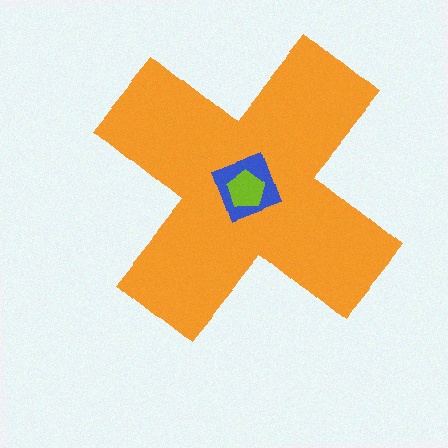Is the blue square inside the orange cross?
Yes.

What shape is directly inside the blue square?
The lime pentagon.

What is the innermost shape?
The lime pentagon.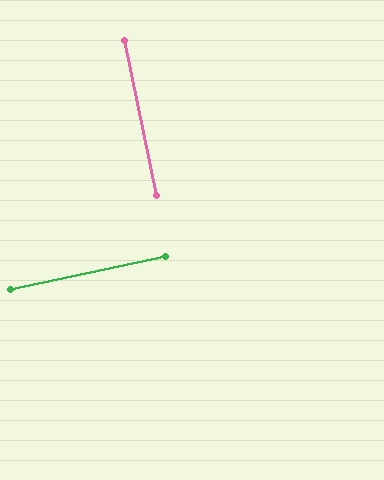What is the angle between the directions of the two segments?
Approximately 90 degrees.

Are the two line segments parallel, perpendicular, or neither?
Perpendicular — they meet at approximately 90°.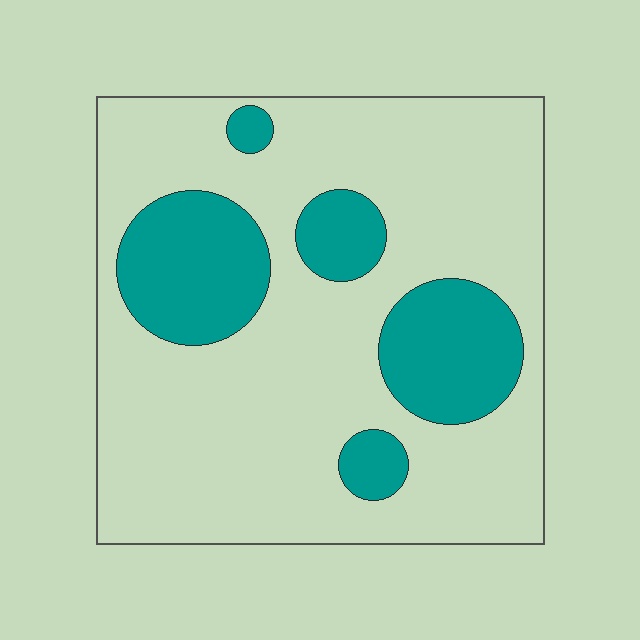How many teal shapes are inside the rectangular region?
5.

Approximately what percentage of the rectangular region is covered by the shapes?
Approximately 25%.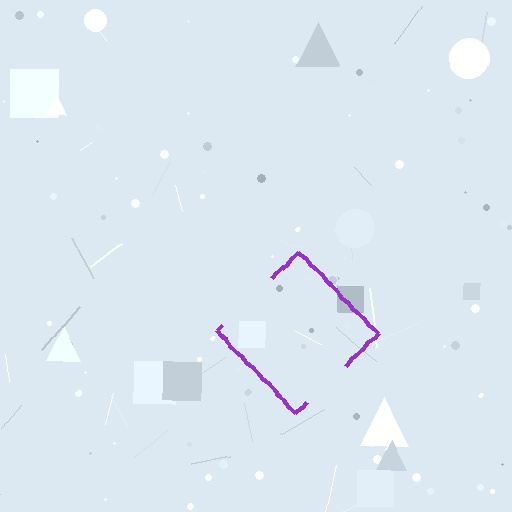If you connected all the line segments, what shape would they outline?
They would outline a diamond.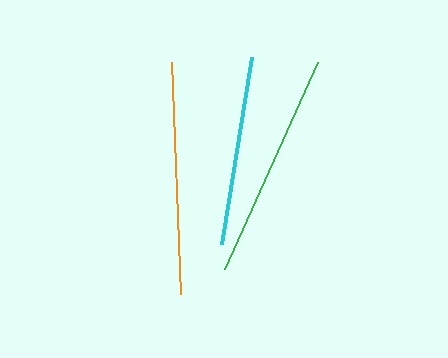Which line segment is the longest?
The orange line is the longest at approximately 232 pixels.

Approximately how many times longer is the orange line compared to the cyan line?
The orange line is approximately 1.2 times the length of the cyan line.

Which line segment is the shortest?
The cyan line is the shortest at approximately 190 pixels.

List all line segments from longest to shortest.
From longest to shortest: orange, green, cyan.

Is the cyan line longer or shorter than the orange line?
The orange line is longer than the cyan line.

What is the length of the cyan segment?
The cyan segment is approximately 190 pixels long.